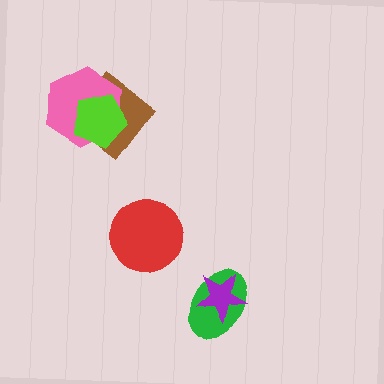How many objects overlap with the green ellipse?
1 object overlaps with the green ellipse.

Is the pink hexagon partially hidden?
Yes, it is partially covered by another shape.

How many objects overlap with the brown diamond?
2 objects overlap with the brown diamond.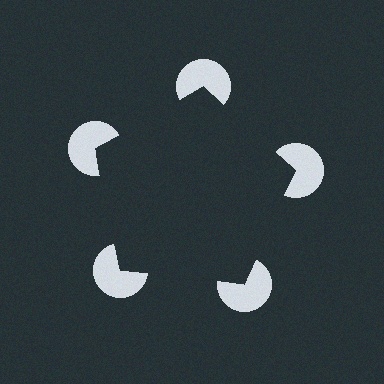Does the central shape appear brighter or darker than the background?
It typically appears slightly darker than the background, even though no actual brightness change is drawn.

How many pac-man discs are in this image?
There are 5 — one at each vertex of the illusory pentagon.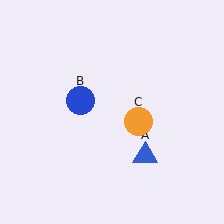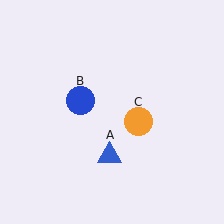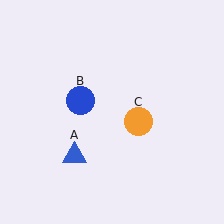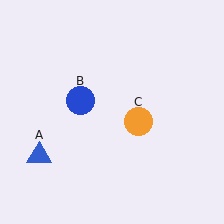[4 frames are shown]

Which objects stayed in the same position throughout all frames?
Blue circle (object B) and orange circle (object C) remained stationary.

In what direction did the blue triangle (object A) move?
The blue triangle (object A) moved left.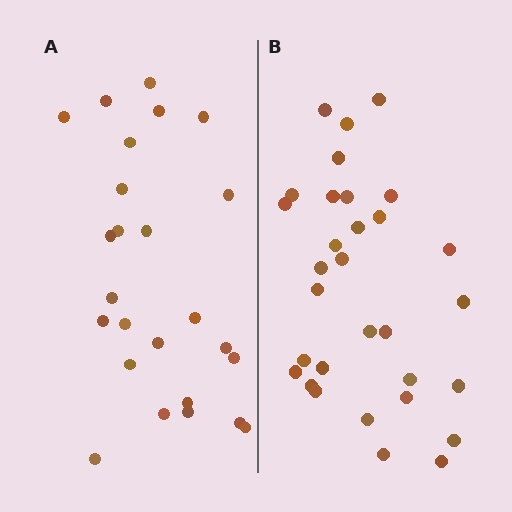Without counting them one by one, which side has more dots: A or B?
Region B (the right region) has more dots.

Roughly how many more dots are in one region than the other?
Region B has about 6 more dots than region A.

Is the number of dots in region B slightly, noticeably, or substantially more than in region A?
Region B has only slightly more — the two regions are fairly close. The ratio is roughly 1.2 to 1.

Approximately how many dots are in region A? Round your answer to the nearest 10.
About 20 dots. (The exact count is 25, which rounds to 20.)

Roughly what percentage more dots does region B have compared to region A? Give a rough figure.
About 25% more.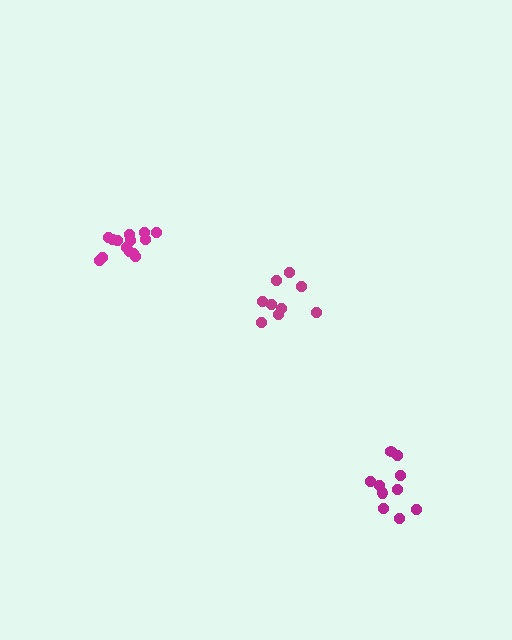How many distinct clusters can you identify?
There are 3 distinct clusters.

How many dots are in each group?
Group 1: 14 dots, Group 2: 9 dots, Group 3: 10 dots (33 total).